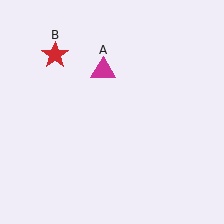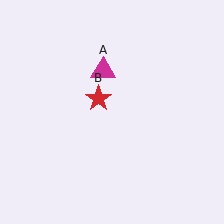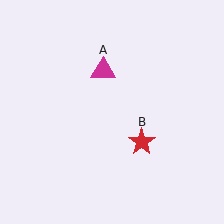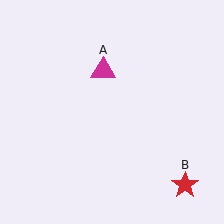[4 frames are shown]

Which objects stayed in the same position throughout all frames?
Magenta triangle (object A) remained stationary.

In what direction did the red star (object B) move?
The red star (object B) moved down and to the right.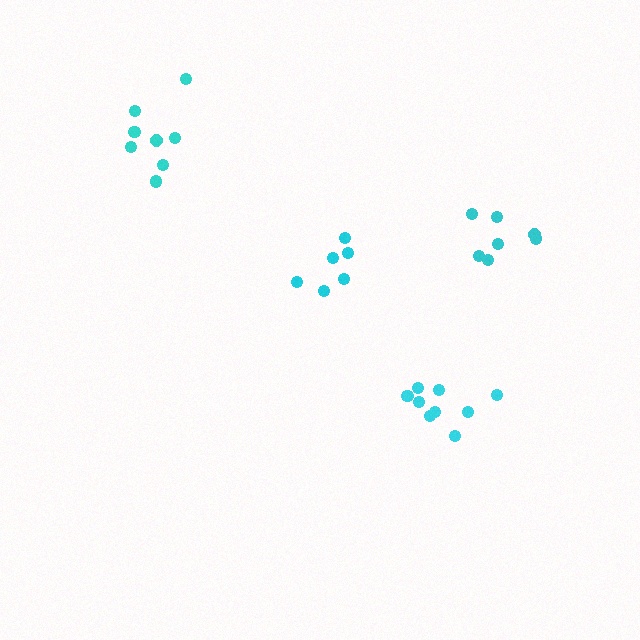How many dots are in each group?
Group 1: 7 dots, Group 2: 8 dots, Group 3: 6 dots, Group 4: 9 dots (30 total).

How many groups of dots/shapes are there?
There are 4 groups.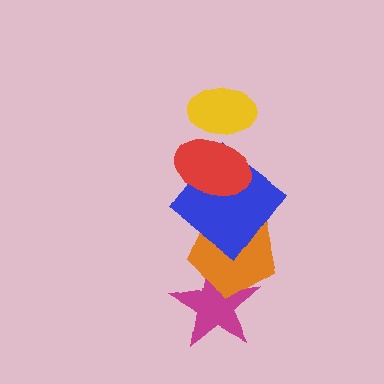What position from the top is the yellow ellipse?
The yellow ellipse is 1st from the top.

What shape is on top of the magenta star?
The orange pentagon is on top of the magenta star.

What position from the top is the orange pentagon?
The orange pentagon is 4th from the top.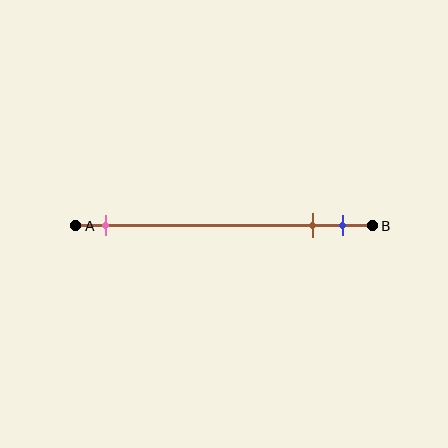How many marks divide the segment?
There are 3 marks dividing the segment.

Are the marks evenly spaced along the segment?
No, the marks are not evenly spaced.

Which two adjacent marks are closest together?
The brown and blue marks are the closest adjacent pair.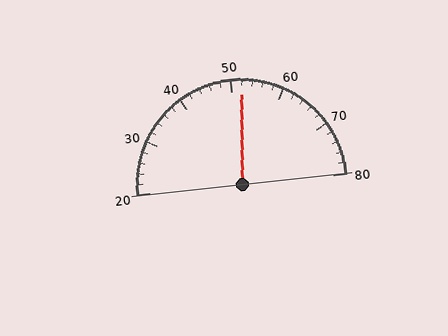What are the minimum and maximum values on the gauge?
The gauge ranges from 20 to 80.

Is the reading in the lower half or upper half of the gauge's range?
The reading is in the upper half of the range (20 to 80).